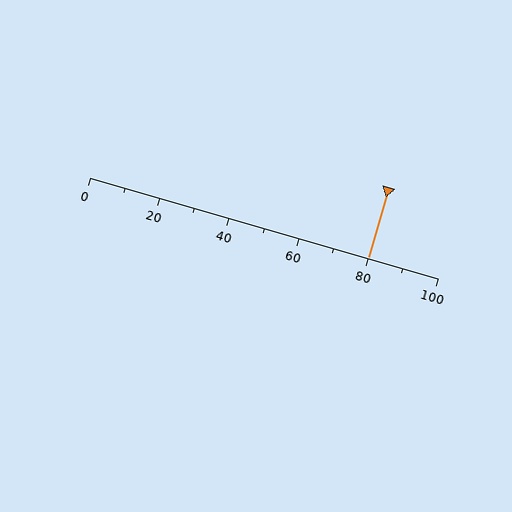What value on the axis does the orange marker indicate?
The marker indicates approximately 80.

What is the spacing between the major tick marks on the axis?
The major ticks are spaced 20 apart.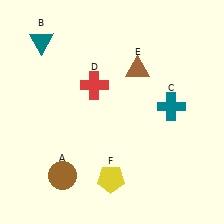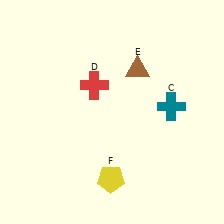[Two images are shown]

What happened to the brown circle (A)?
The brown circle (A) was removed in Image 2. It was in the bottom-left area of Image 1.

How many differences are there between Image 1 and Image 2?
There are 2 differences between the two images.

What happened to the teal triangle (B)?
The teal triangle (B) was removed in Image 2. It was in the top-left area of Image 1.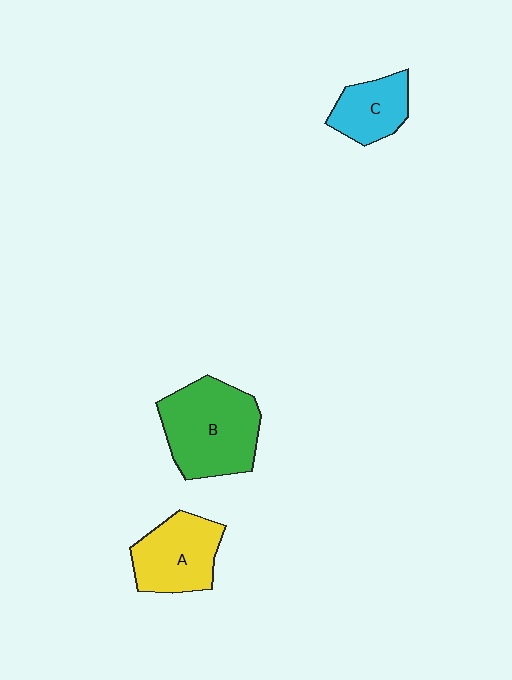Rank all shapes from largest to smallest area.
From largest to smallest: B (green), A (yellow), C (cyan).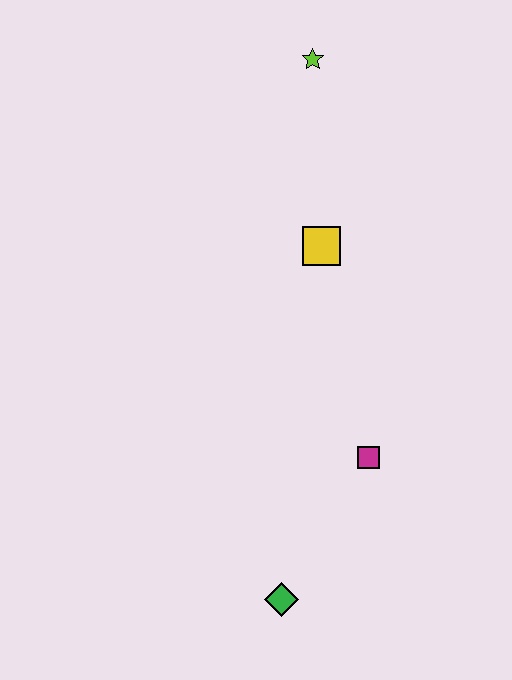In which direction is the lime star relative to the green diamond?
The lime star is above the green diamond.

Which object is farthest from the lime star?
The green diamond is farthest from the lime star.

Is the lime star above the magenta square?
Yes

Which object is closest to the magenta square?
The green diamond is closest to the magenta square.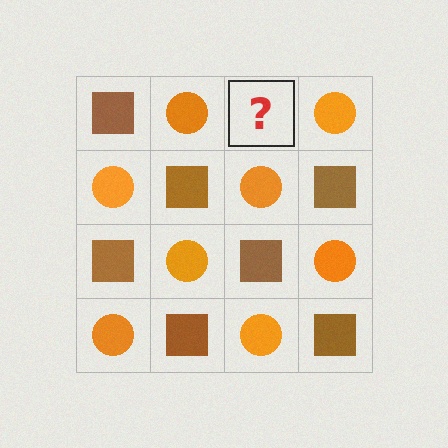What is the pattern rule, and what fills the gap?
The rule is that it alternates brown square and orange circle in a checkerboard pattern. The gap should be filled with a brown square.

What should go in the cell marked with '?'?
The missing cell should contain a brown square.